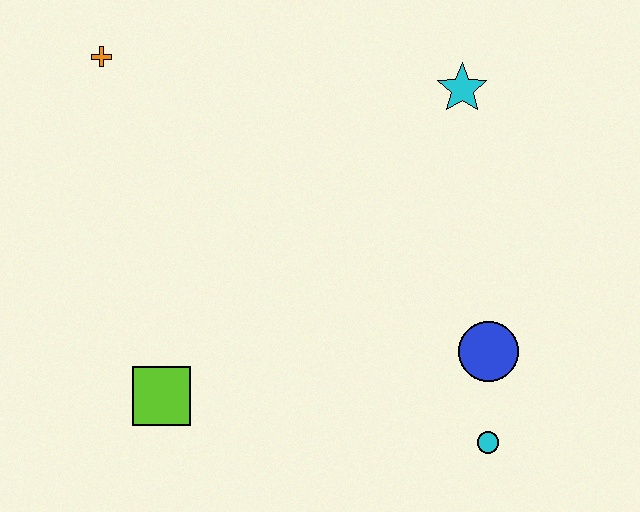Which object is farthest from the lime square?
The cyan star is farthest from the lime square.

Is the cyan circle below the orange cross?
Yes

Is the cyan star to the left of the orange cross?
No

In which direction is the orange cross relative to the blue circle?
The orange cross is to the left of the blue circle.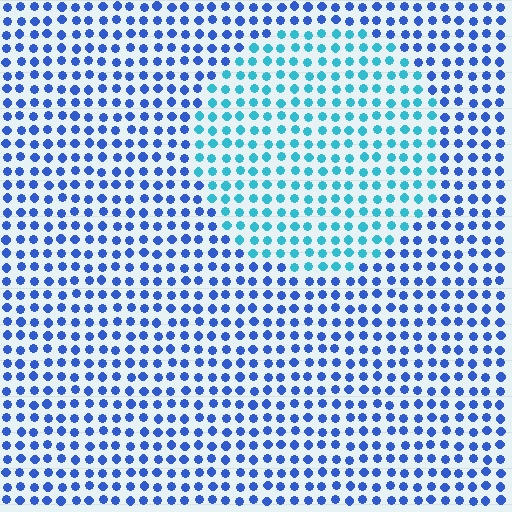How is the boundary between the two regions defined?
The boundary is defined purely by a slight shift in hue (about 38 degrees). Spacing, size, and orientation are identical on both sides.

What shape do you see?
I see a circle.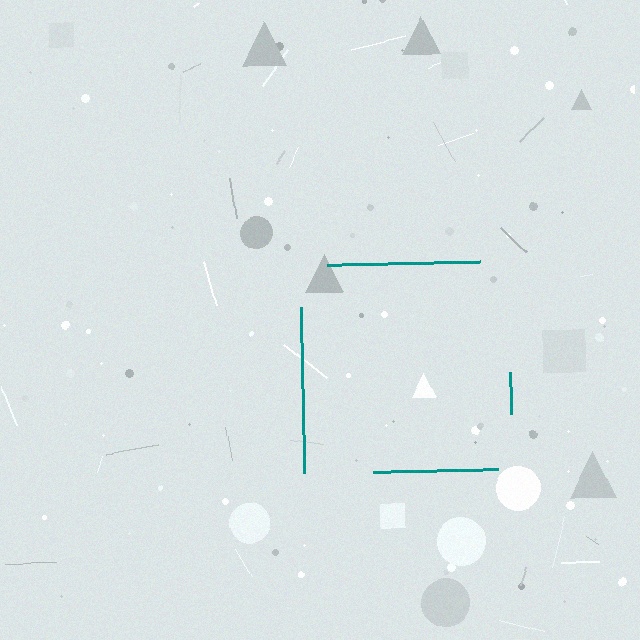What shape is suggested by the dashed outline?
The dashed outline suggests a square.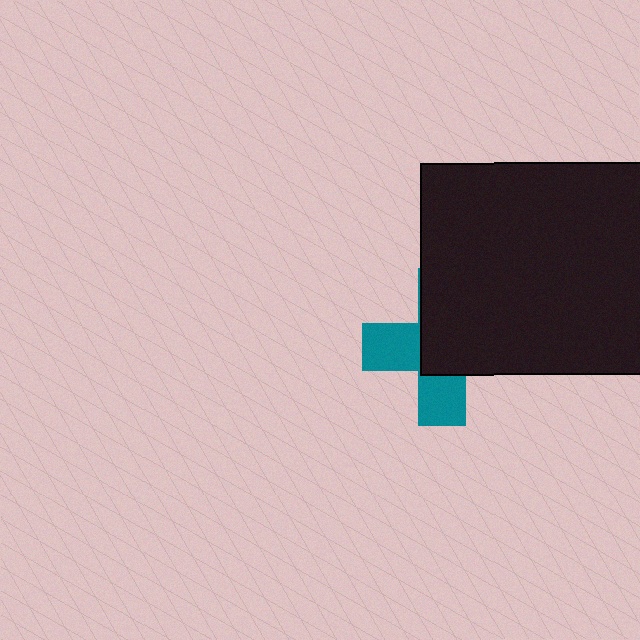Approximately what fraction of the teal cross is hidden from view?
Roughly 59% of the teal cross is hidden behind the black rectangle.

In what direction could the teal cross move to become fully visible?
The teal cross could move toward the lower-left. That would shift it out from behind the black rectangle entirely.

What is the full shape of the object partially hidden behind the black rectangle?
The partially hidden object is a teal cross.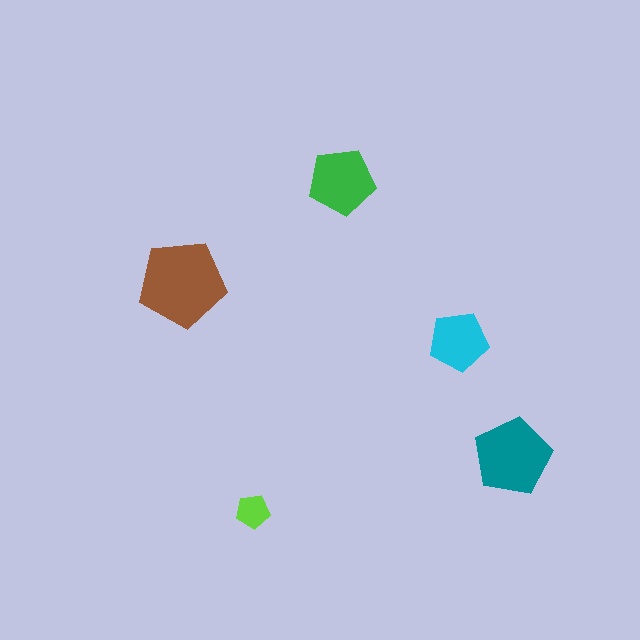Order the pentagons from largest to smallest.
the brown one, the teal one, the green one, the cyan one, the lime one.